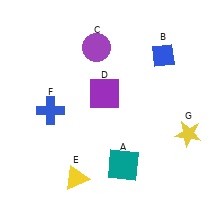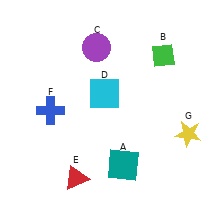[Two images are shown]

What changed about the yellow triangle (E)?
In Image 1, E is yellow. In Image 2, it changed to red.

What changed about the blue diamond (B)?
In Image 1, B is blue. In Image 2, it changed to green.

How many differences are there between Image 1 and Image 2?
There are 3 differences between the two images.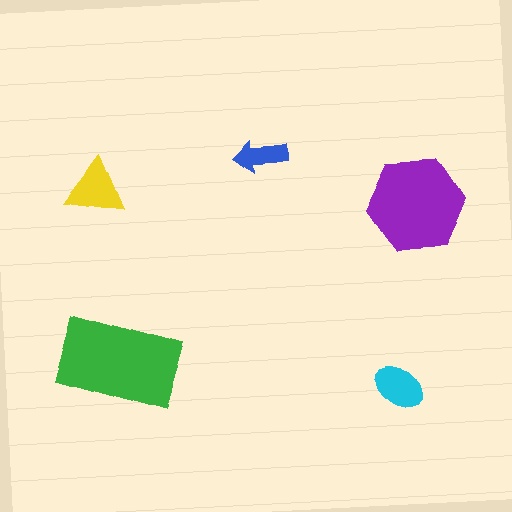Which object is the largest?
The green rectangle.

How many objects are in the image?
There are 5 objects in the image.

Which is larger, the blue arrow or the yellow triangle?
The yellow triangle.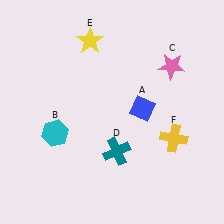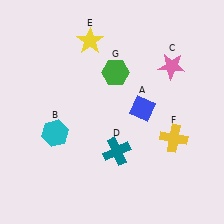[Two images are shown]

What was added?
A green hexagon (G) was added in Image 2.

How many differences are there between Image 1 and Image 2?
There is 1 difference between the two images.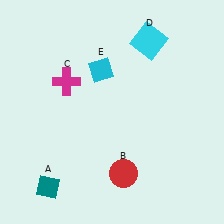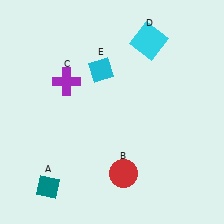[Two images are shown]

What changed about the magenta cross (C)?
In Image 1, C is magenta. In Image 2, it changed to purple.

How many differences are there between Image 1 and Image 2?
There is 1 difference between the two images.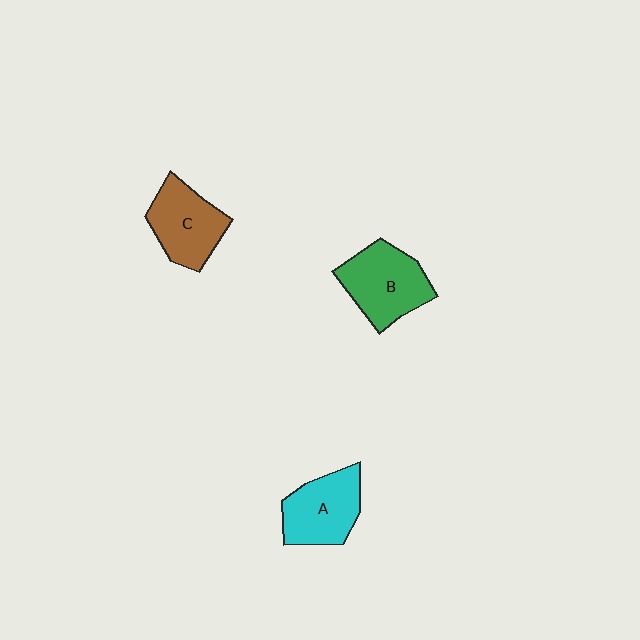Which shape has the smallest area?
Shape A (cyan).